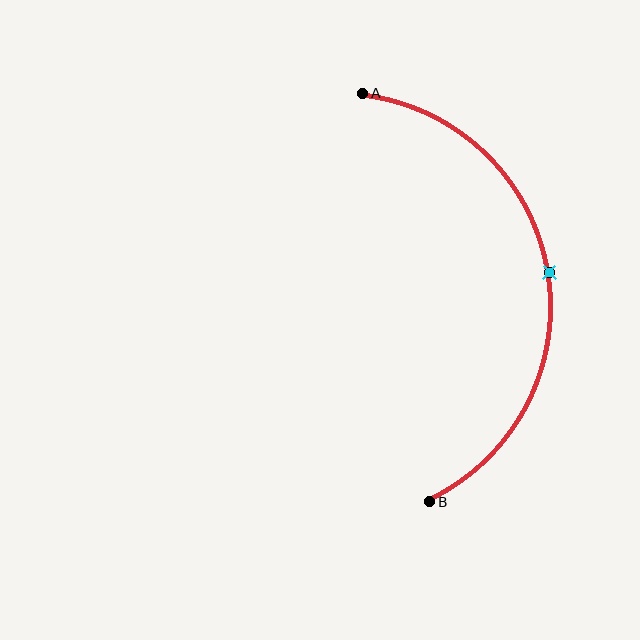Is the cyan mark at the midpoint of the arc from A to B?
Yes. The cyan mark lies on the arc at equal arc-length from both A and B — it is the arc midpoint.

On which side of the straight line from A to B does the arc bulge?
The arc bulges to the right of the straight line connecting A and B.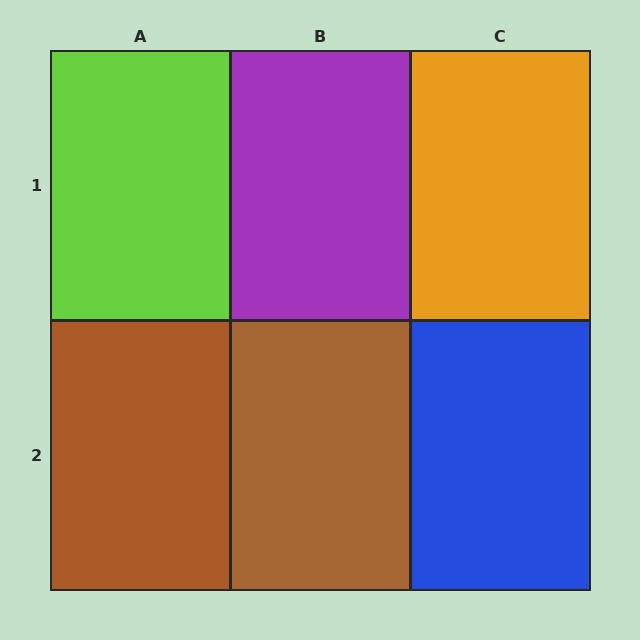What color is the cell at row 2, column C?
Blue.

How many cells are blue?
1 cell is blue.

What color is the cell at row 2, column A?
Brown.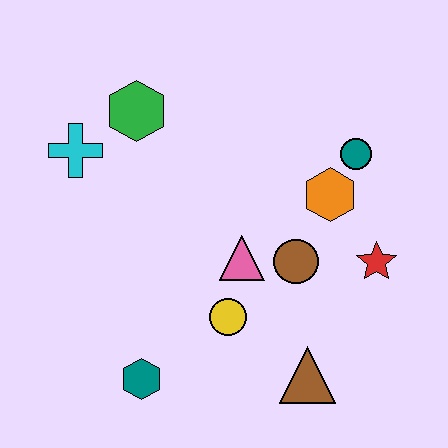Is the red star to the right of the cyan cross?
Yes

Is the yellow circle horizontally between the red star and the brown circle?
No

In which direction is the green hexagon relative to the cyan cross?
The green hexagon is to the right of the cyan cross.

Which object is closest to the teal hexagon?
The yellow circle is closest to the teal hexagon.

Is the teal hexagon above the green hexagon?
No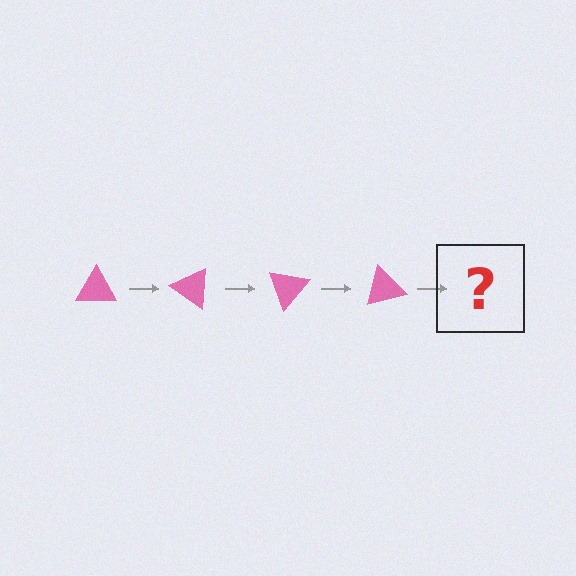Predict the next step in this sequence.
The next step is a pink triangle rotated 140 degrees.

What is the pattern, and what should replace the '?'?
The pattern is that the triangle rotates 35 degrees each step. The '?' should be a pink triangle rotated 140 degrees.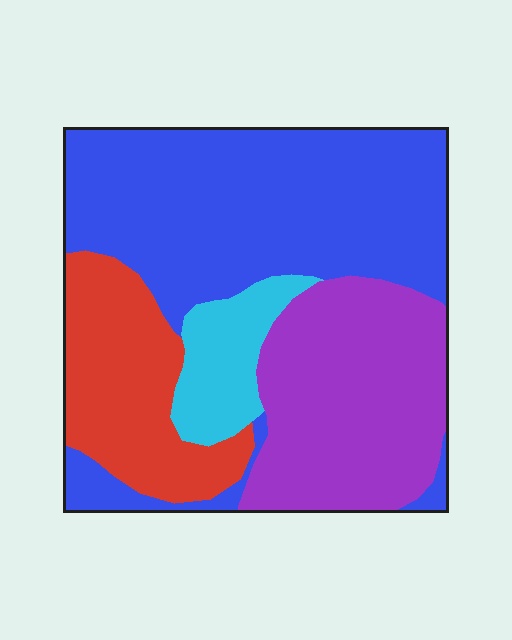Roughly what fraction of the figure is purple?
Purple covers around 25% of the figure.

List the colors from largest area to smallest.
From largest to smallest: blue, purple, red, cyan.